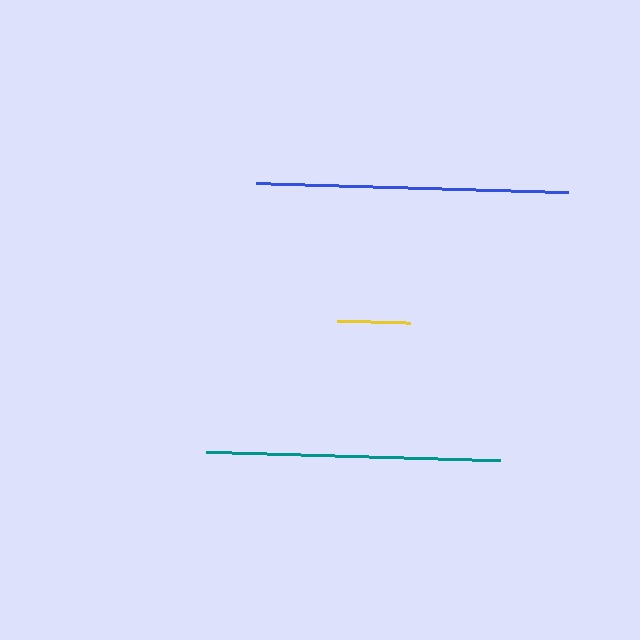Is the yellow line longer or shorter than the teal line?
The teal line is longer than the yellow line.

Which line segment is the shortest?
The yellow line is the shortest at approximately 73 pixels.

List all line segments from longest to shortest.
From longest to shortest: blue, teal, yellow.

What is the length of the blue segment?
The blue segment is approximately 312 pixels long.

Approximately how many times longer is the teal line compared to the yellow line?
The teal line is approximately 4.0 times the length of the yellow line.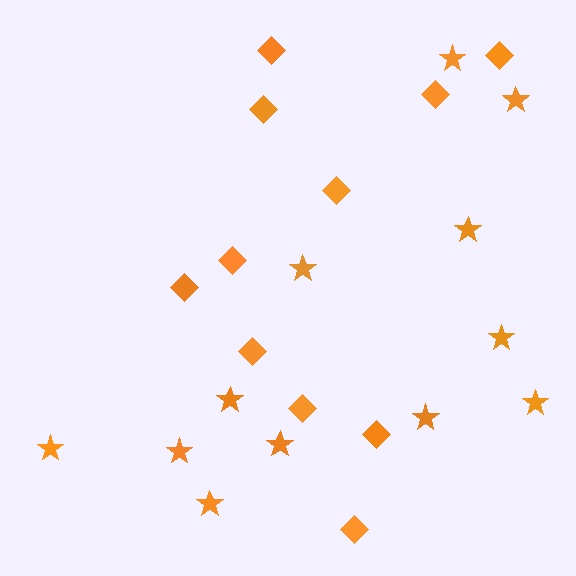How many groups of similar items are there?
There are 2 groups: one group of stars (12) and one group of diamonds (11).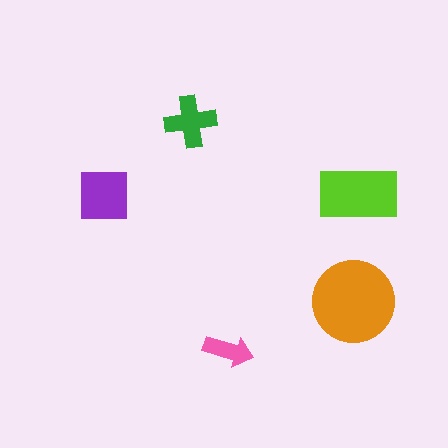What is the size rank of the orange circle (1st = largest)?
1st.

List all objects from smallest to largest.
The pink arrow, the green cross, the purple square, the lime rectangle, the orange circle.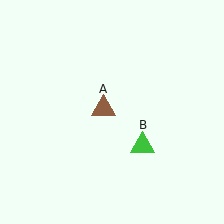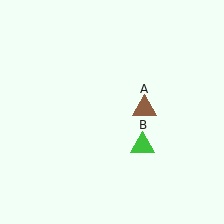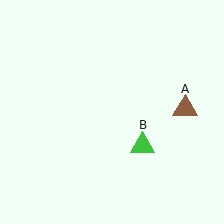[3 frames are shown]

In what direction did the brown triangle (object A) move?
The brown triangle (object A) moved right.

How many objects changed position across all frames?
1 object changed position: brown triangle (object A).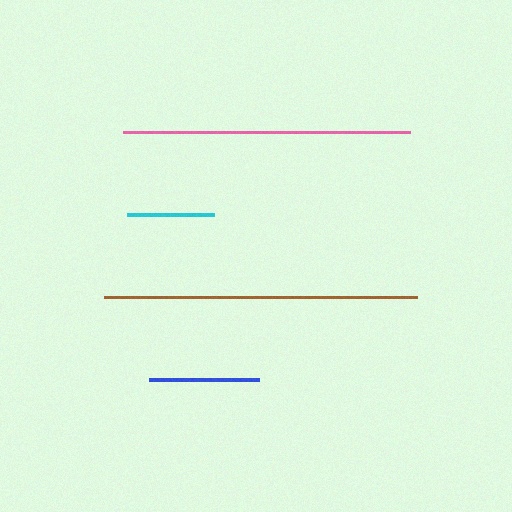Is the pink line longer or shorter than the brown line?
The brown line is longer than the pink line.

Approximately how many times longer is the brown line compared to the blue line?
The brown line is approximately 2.9 times the length of the blue line.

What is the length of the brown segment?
The brown segment is approximately 313 pixels long.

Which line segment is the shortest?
The cyan line is the shortest at approximately 87 pixels.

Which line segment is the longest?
The brown line is the longest at approximately 313 pixels.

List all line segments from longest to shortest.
From longest to shortest: brown, pink, blue, cyan.